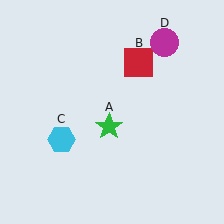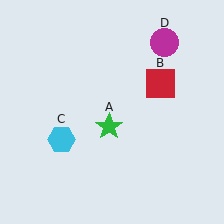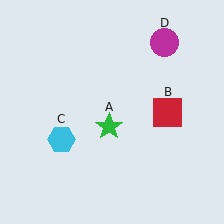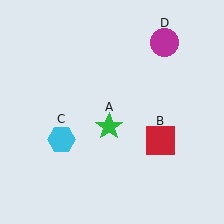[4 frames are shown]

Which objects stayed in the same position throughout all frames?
Green star (object A) and cyan hexagon (object C) and magenta circle (object D) remained stationary.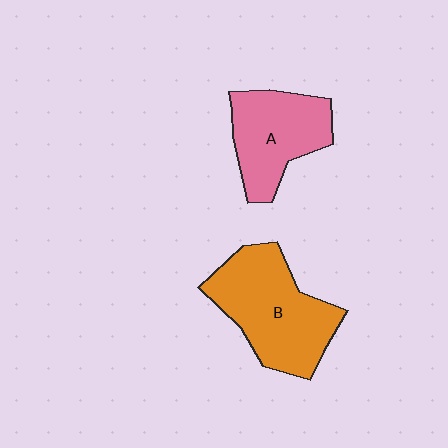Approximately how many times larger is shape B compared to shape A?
Approximately 1.3 times.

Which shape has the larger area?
Shape B (orange).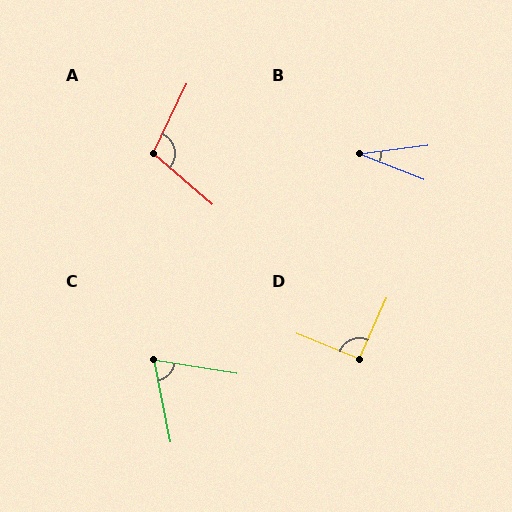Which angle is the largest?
A, at approximately 105 degrees.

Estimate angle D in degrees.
Approximately 92 degrees.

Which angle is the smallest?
B, at approximately 29 degrees.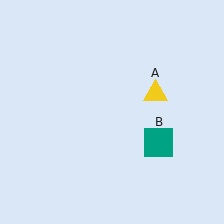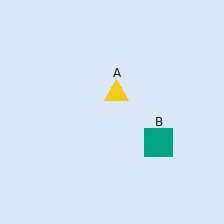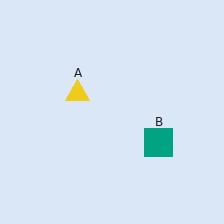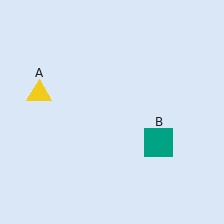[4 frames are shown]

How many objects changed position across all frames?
1 object changed position: yellow triangle (object A).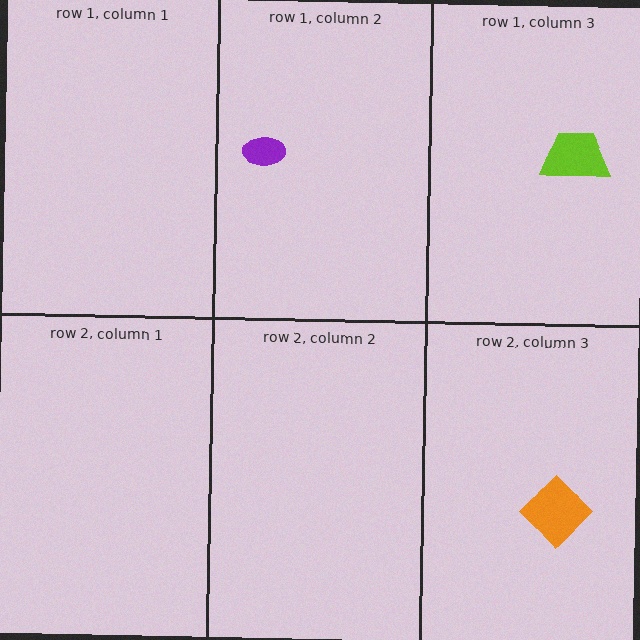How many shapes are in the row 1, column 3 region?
1.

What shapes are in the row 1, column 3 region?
The lime trapezoid.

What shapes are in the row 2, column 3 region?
The orange diamond.